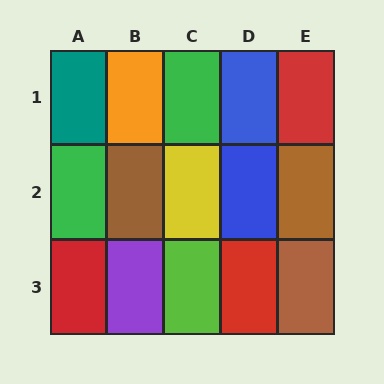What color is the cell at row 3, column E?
Brown.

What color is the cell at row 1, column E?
Red.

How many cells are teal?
1 cell is teal.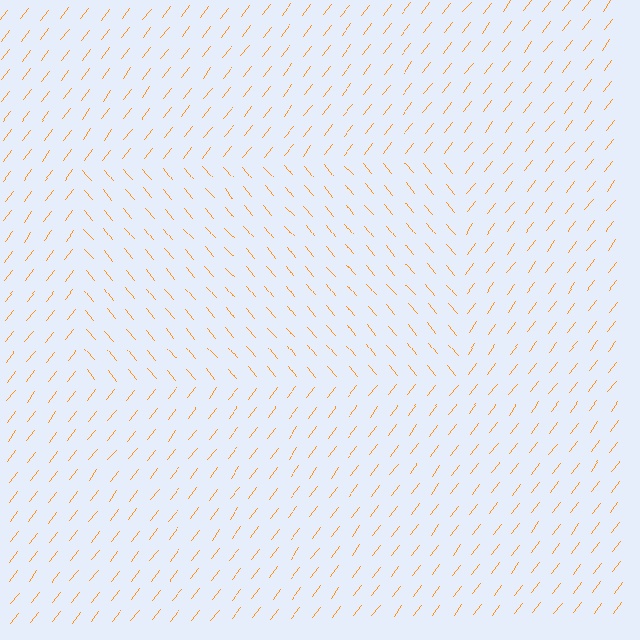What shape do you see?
I see a rectangle.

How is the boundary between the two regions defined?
The boundary is defined purely by a change in line orientation (approximately 77 degrees difference). All lines are the same color and thickness.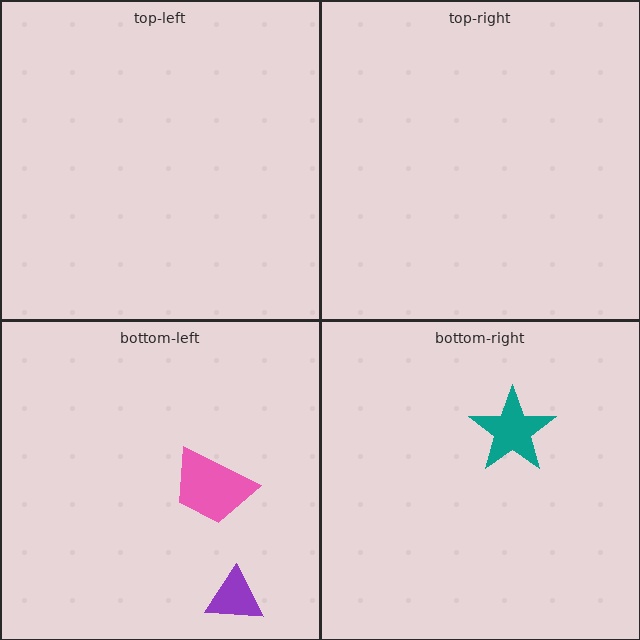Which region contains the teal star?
The bottom-right region.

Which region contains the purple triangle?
The bottom-left region.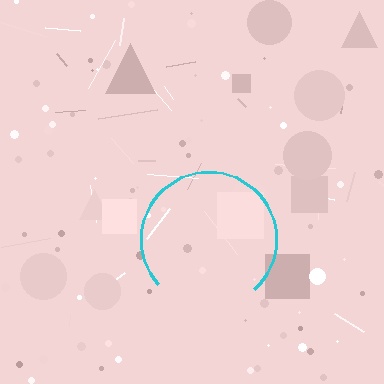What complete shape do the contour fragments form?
The contour fragments form a circle.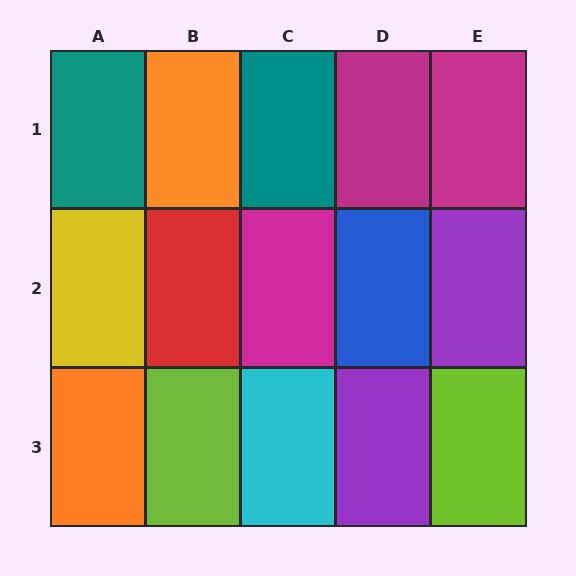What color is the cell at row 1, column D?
Magenta.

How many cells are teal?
2 cells are teal.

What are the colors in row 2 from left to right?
Yellow, red, magenta, blue, purple.